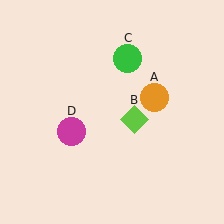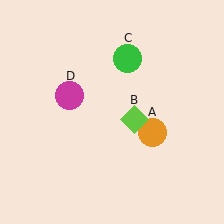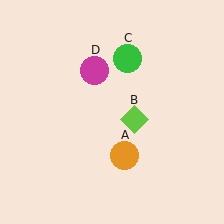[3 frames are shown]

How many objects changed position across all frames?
2 objects changed position: orange circle (object A), magenta circle (object D).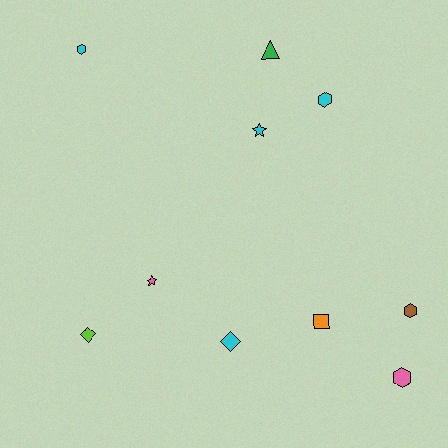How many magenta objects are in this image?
There are no magenta objects.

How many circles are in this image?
There are no circles.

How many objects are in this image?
There are 10 objects.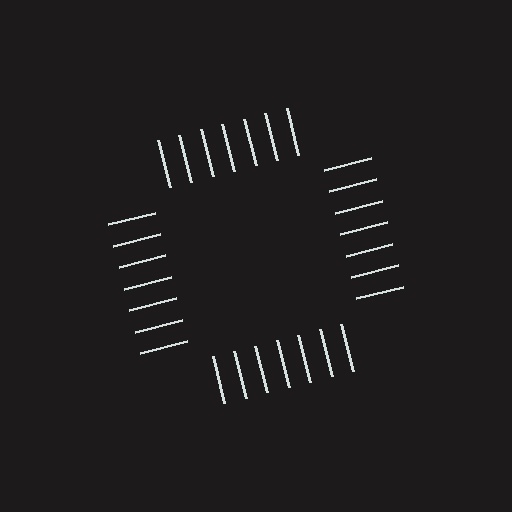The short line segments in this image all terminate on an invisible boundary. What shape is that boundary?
An illusory square — the line segments terminate on its edges but no continuous stroke is drawn.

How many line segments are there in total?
28 — 7 along each of the 4 edges.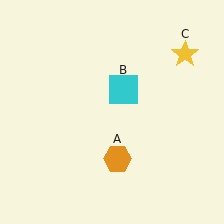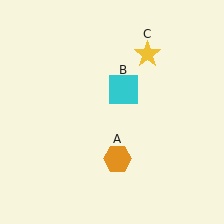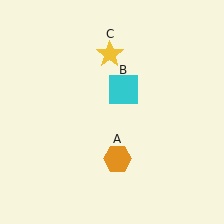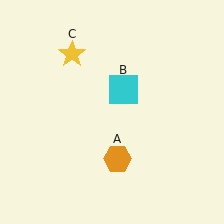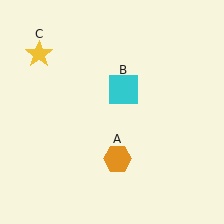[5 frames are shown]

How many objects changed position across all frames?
1 object changed position: yellow star (object C).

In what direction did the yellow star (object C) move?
The yellow star (object C) moved left.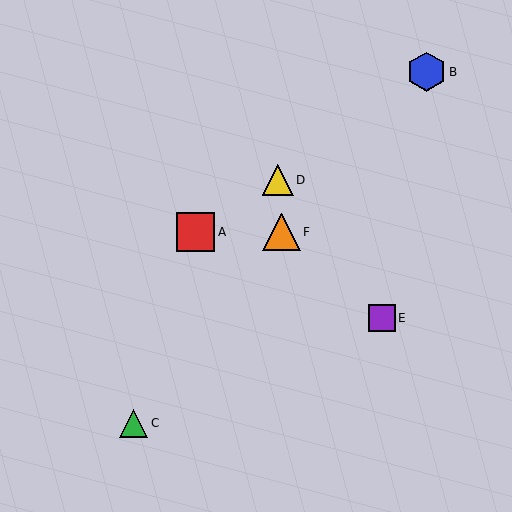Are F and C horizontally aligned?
No, F is at y≈232 and C is at y≈423.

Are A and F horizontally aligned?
Yes, both are at y≈232.